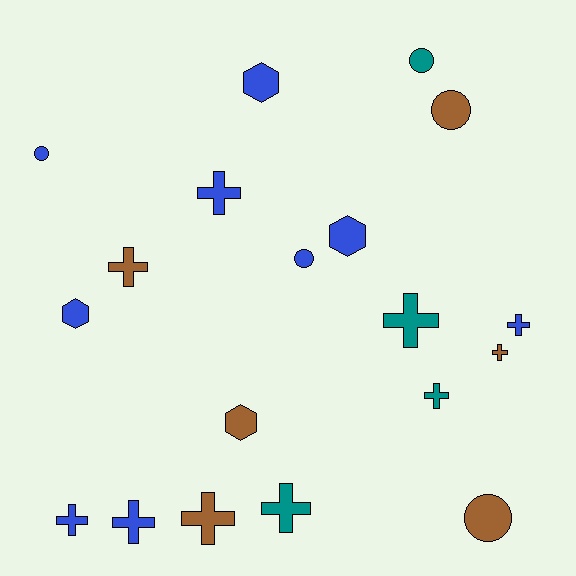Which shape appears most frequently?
Cross, with 10 objects.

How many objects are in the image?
There are 19 objects.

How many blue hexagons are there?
There are 3 blue hexagons.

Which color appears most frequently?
Blue, with 9 objects.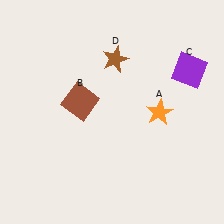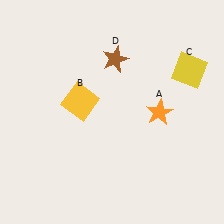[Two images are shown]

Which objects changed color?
B changed from brown to yellow. C changed from purple to yellow.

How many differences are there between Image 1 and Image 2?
There are 2 differences between the two images.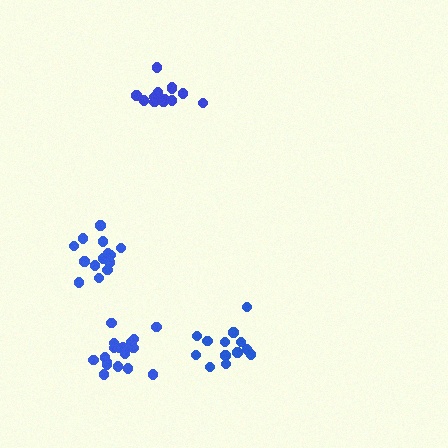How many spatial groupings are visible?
There are 4 spatial groupings.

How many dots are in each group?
Group 1: 19 dots, Group 2: 14 dots, Group 3: 13 dots, Group 4: 14 dots (60 total).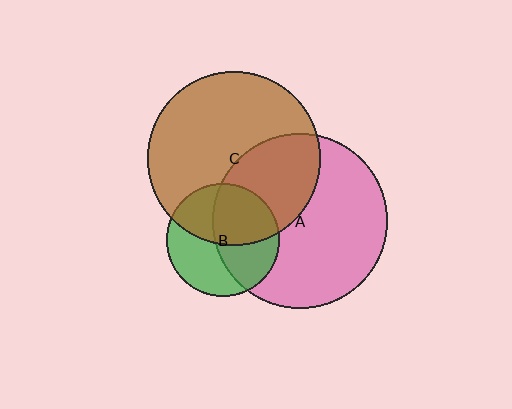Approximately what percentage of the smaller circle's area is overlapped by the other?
Approximately 35%.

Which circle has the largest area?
Circle A (pink).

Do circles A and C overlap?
Yes.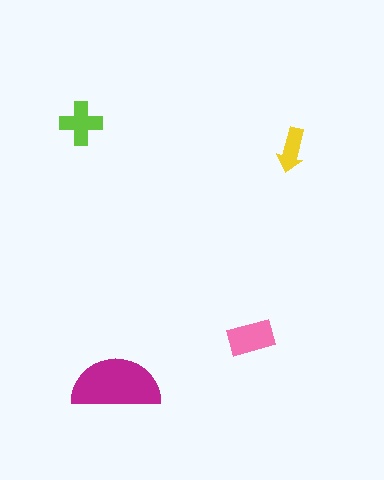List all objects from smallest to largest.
The yellow arrow, the lime cross, the pink rectangle, the magenta semicircle.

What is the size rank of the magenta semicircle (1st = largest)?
1st.